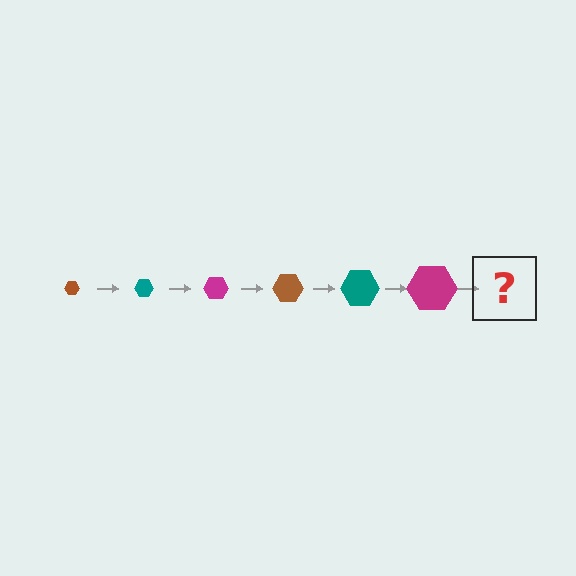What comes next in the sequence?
The next element should be a brown hexagon, larger than the previous one.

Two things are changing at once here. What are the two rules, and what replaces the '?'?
The two rules are that the hexagon grows larger each step and the color cycles through brown, teal, and magenta. The '?' should be a brown hexagon, larger than the previous one.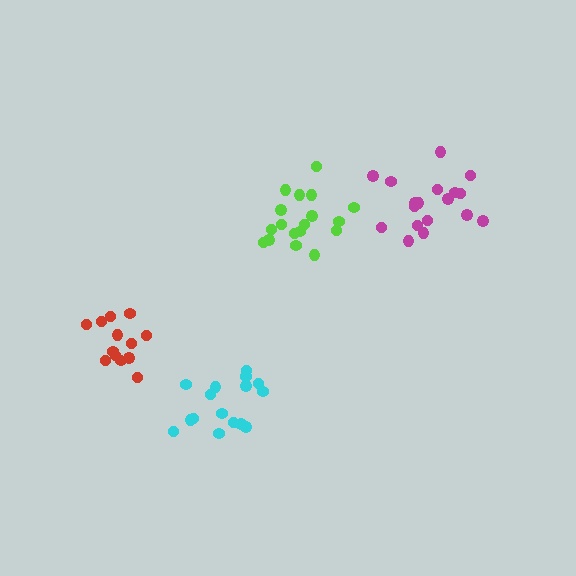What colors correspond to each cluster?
The clusters are colored: red, cyan, lime, magenta.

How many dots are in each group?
Group 1: 13 dots, Group 2: 16 dots, Group 3: 18 dots, Group 4: 18 dots (65 total).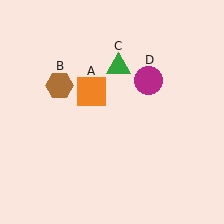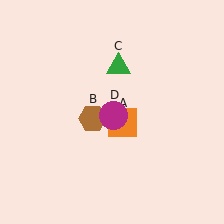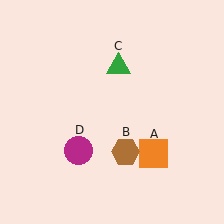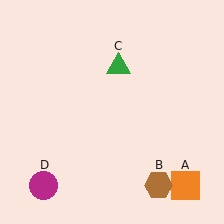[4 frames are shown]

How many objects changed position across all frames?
3 objects changed position: orange square (object A), brown hexagon (object B), magenta circle (object D).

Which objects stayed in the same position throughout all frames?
Green triangle (object C) remained stationary.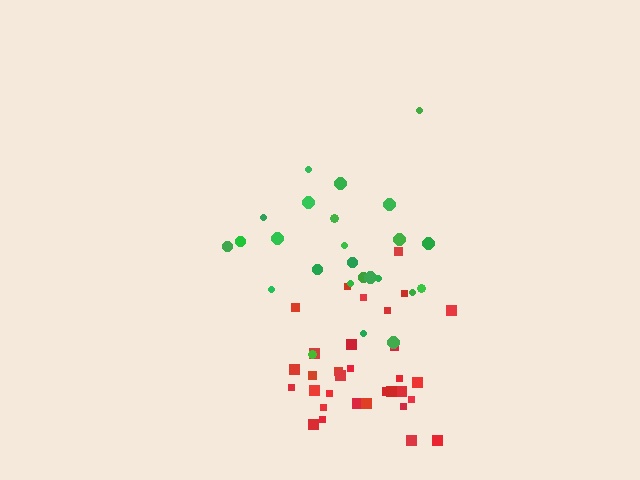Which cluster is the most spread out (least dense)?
Green.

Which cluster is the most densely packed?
Red.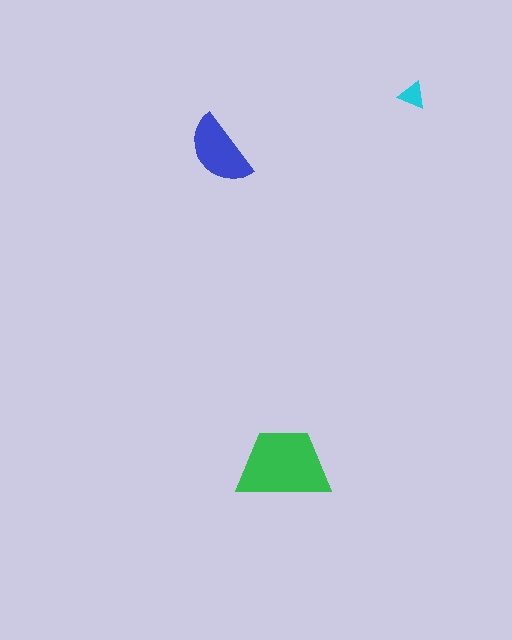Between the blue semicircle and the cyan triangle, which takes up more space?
The blue semicircle.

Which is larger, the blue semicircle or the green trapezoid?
The green trapezoid.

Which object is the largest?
The green trapezoid.